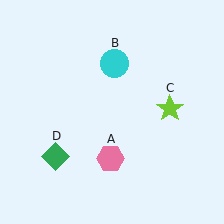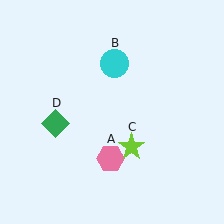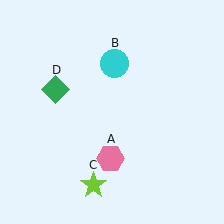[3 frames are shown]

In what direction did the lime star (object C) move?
The lime star (object C) moved down and to the left.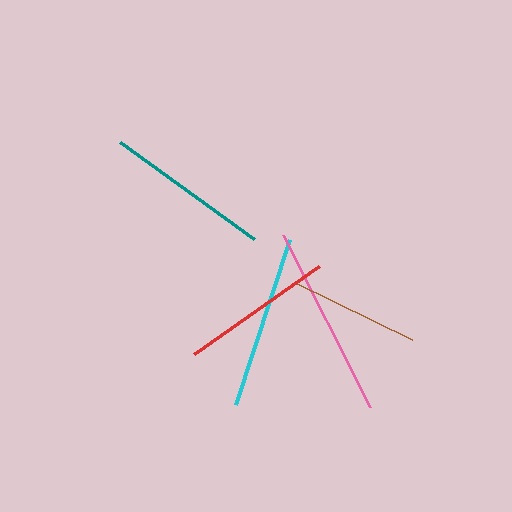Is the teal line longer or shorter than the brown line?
The teal line is longer than the brown line.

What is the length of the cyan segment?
The cyan segment is approximately 173 pixels long.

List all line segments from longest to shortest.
From longest to shortest: pink, cyan, teal, red, brown.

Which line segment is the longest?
The pink line is the longest at approximately 193 pixels.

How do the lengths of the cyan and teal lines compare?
The cyan and teal lines are approximately the same length.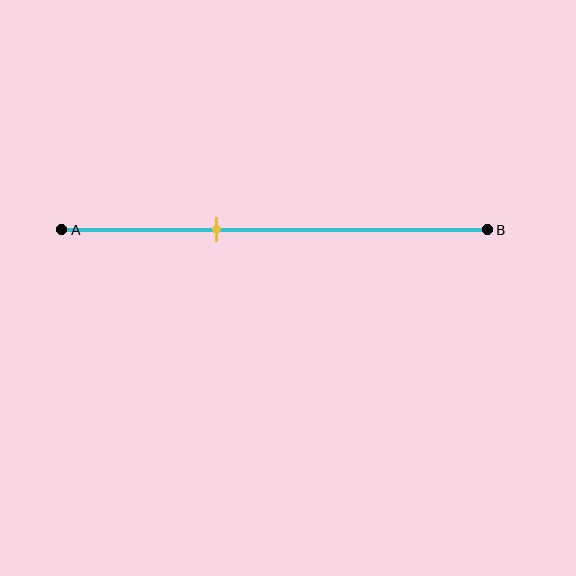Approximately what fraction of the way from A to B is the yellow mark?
The yellow mark is approximately 35% of the way from A to B.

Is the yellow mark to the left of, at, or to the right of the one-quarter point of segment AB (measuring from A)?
The yellow mark is to the right of the one-quarter point of segment AB.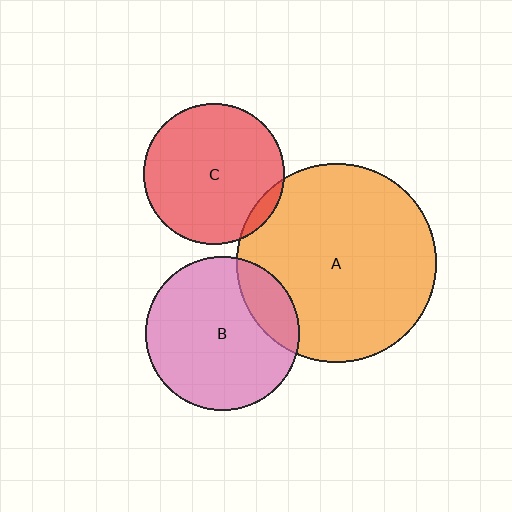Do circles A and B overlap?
Yes.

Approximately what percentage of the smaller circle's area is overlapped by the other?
Approximately 15%.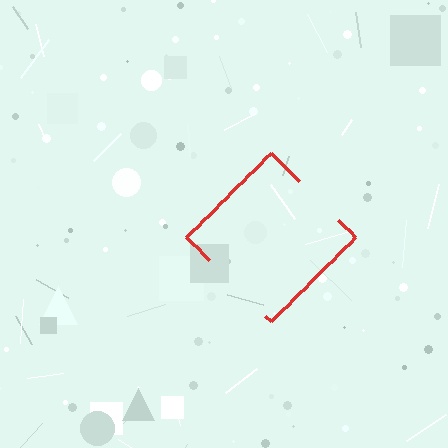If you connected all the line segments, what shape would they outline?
They would outline a diamond.